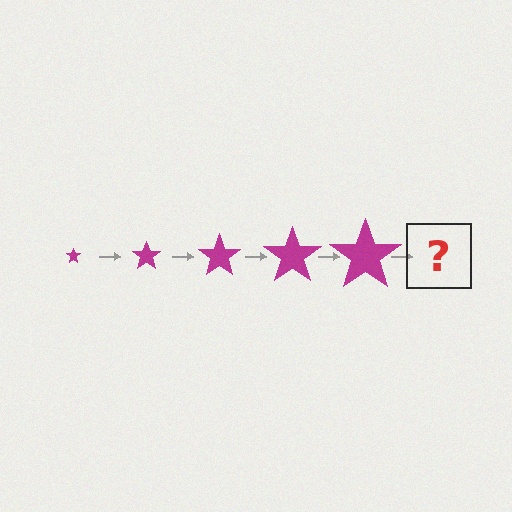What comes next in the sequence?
The next element should be a magenta star, larger than the previous one.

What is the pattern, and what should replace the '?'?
The pattern is that the star gets progressively larger each step. The '?' should be a magenta star, larger than the previous one.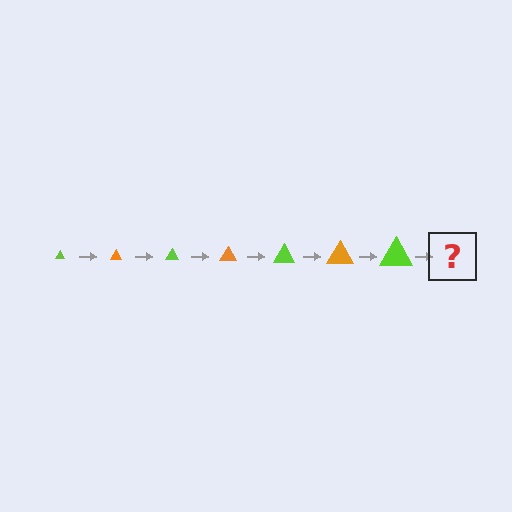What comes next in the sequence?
The next element should be an orange triangle, larger than the previous one.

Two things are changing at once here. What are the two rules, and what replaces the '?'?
The two rules are that the triangle grows larger each step and the color cycles through lime and orange. The '?' should be an orange triangle, larger than the previous one.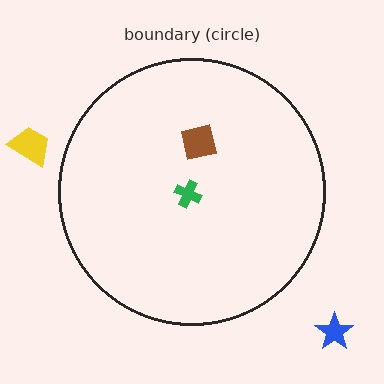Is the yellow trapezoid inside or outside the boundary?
Outside.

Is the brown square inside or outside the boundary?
Inside.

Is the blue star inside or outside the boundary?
Outside.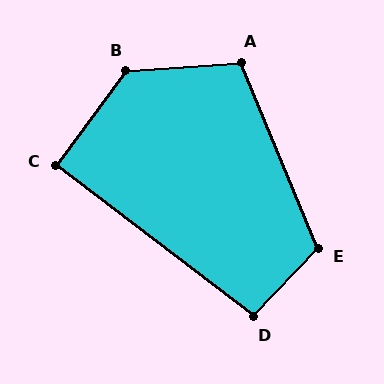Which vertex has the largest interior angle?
B, at approximately 130 degrees.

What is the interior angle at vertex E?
Approximately 114 degrees (obtuse).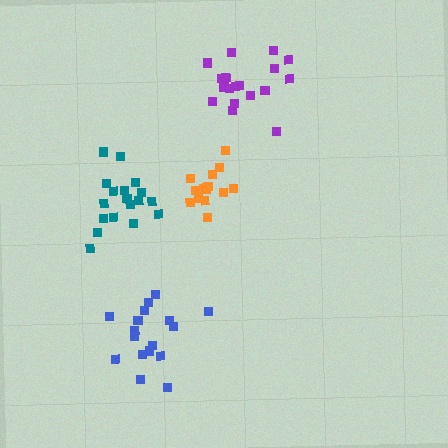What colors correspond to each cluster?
The clusters are colored: blue, teal, purple, orange.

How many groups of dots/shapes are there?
There are 4 groups.